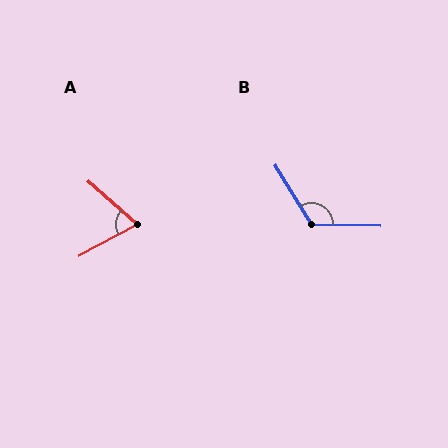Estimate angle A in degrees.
Approximately 70 degrees.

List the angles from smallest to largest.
A (70°), B (122°).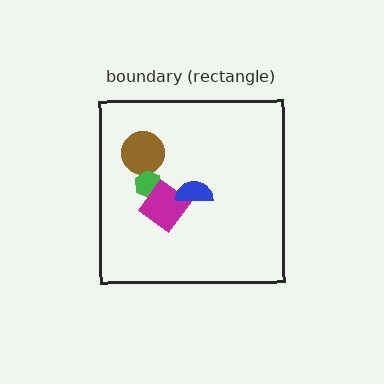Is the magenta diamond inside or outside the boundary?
Inside.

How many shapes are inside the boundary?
4 inside, 0 outside.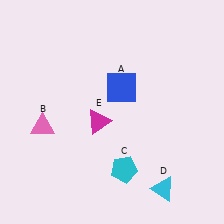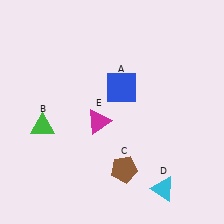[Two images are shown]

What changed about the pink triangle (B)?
In Image 1, B is pink. In Image 2, it changed to green.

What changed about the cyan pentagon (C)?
In Image 1, C is cyan. In Image 2, it changed to brown.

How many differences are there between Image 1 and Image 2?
There are 2 differences between the two images.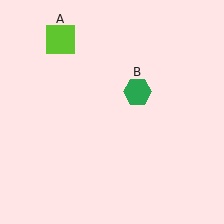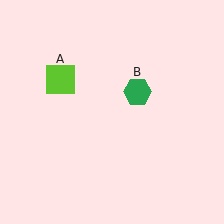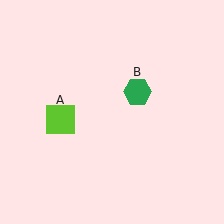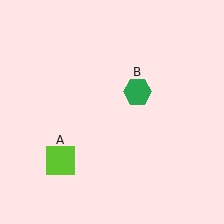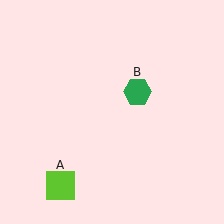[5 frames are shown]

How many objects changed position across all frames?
1 object changed position: lime square (object A).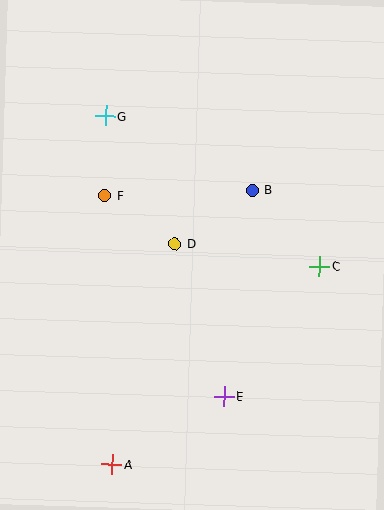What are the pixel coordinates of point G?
Point G is at (105, 116).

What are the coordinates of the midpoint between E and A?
The midpoint between E and A is at (168, 430).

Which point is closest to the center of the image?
Point D at (175, 244) is closest to the center.